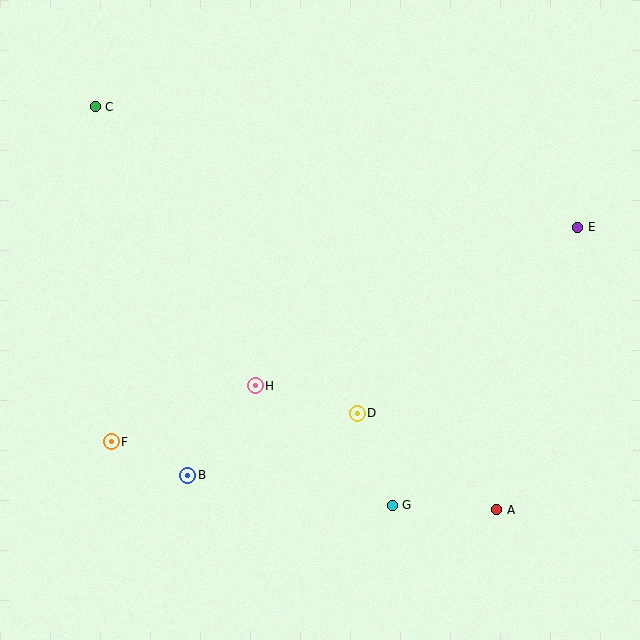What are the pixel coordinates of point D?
Point D is at (357, 413).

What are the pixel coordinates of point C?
Point C is at (95, 107).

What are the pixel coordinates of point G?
Point G is at (392, 506).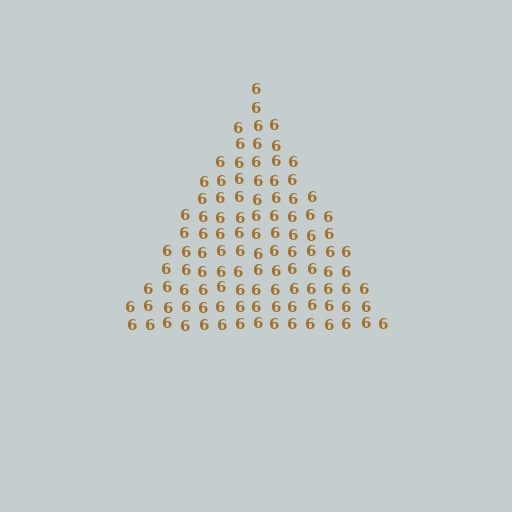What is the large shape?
The large shape is a triangle.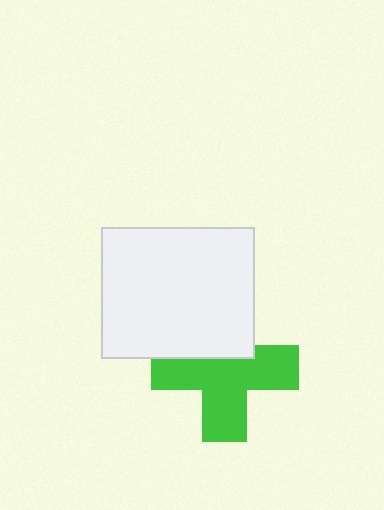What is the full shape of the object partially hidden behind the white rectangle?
The partially hidden object is a green cross.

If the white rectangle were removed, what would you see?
You would see the complete green cross.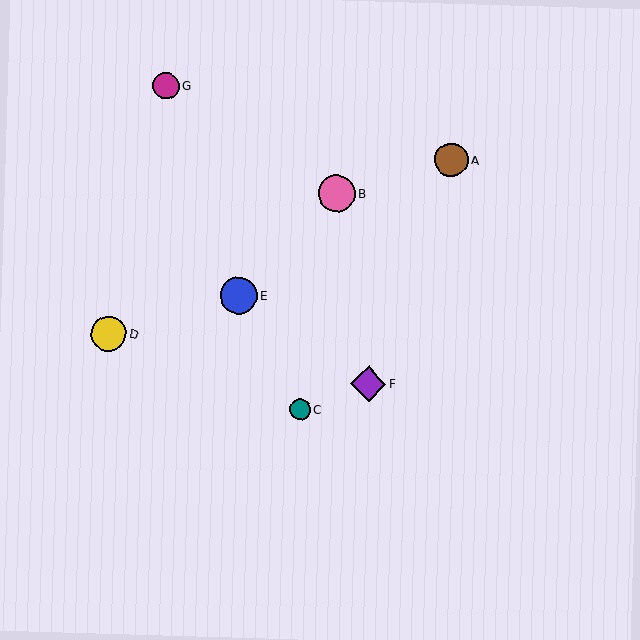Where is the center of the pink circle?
The center of the pink circle is at (337, 193).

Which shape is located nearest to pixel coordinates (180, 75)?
The magenta circle (labeled G) at (166, 86) is nearest to that location.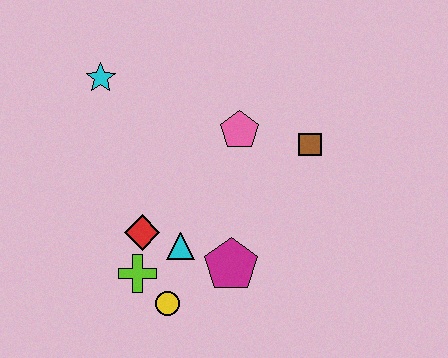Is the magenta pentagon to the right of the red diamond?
Yes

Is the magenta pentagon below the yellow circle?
No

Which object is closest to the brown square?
The pink pentagon is closest to the brown square.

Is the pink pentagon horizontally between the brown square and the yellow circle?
Yes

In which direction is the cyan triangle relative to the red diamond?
The cyan triangle is to the right of the red diamond.